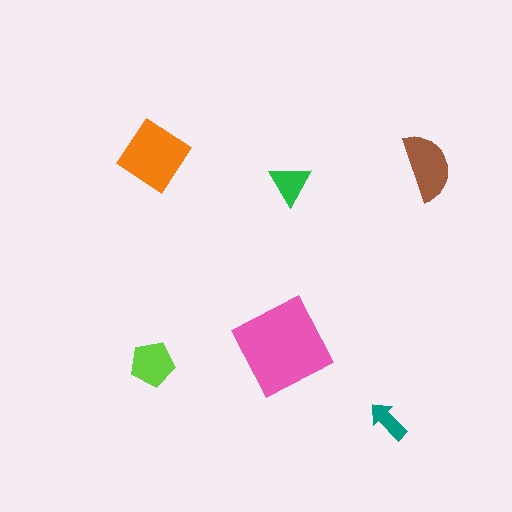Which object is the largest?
The pink square.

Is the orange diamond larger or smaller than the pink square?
Smaller.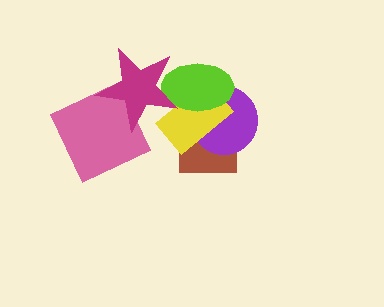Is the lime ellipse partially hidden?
Yes, it is partially covered by another shape.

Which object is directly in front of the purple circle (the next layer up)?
The yellow rectangle is directly in front of the purple circle.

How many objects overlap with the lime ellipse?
4 objects overlap with the lime ellipse.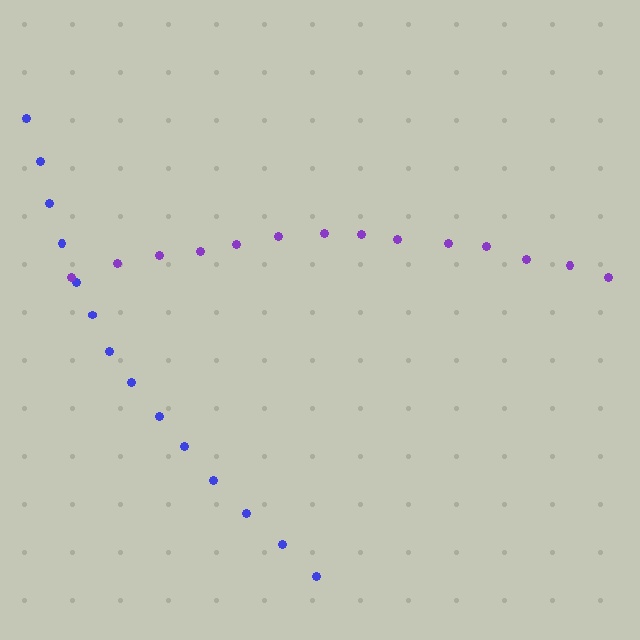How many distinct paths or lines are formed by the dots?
There are 2 distinct paths.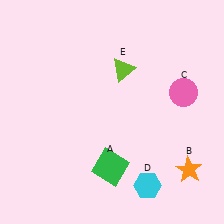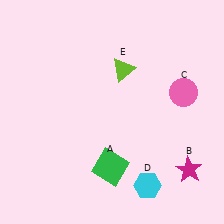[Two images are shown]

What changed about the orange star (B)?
In Image 1, B is orange. In Image 2, it changed to magenta.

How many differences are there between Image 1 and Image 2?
There is 1 difference between the two images.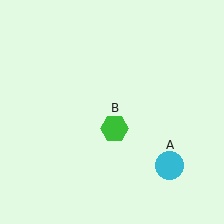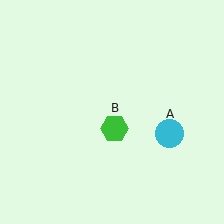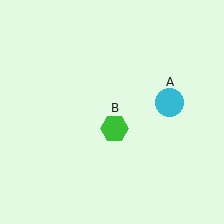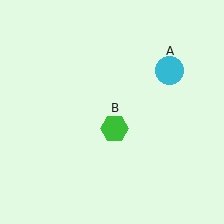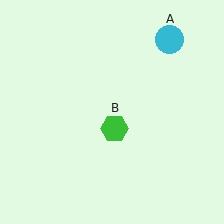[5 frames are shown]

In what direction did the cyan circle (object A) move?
The cyan circle (object A) moved up.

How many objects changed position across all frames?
1 object changed position: cyan circle (object A).